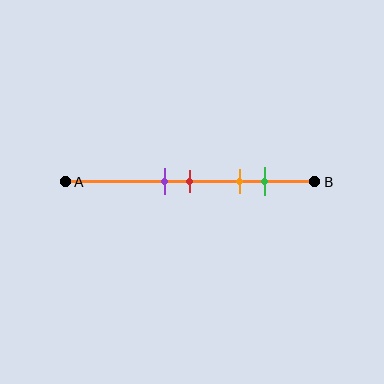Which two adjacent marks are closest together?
The purple and red marks are the closest adjacent pair.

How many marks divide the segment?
There are 4 marks dividing the segment.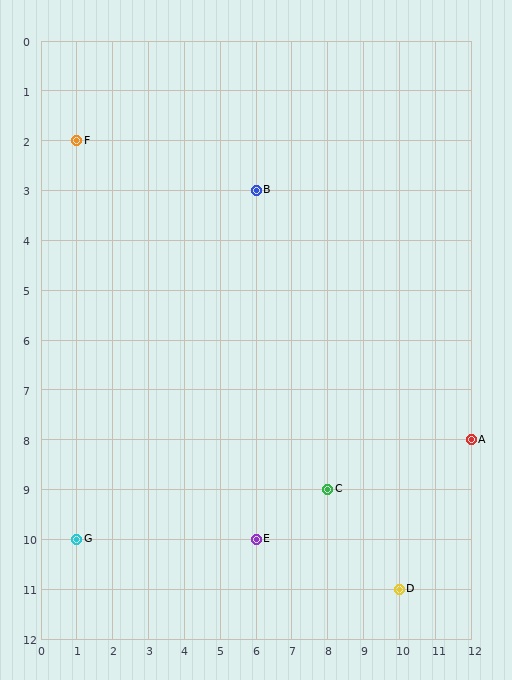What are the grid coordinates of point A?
Point A is at grid coordinates (12, 8).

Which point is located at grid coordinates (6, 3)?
Point B is at (6, 3).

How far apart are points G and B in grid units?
Points G and B are 5 columns and 7 rows apart (about 8.6 grid units diagonally).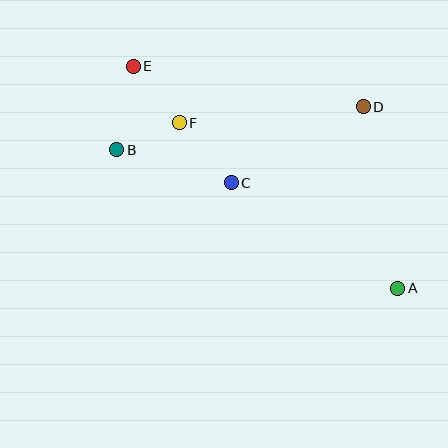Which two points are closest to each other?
Points B and F are closest to each other.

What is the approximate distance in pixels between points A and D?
The distance between A and D is approximately 185 pixels.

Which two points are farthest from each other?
Points A and E are farthest from each other.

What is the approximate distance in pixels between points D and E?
The distance between D and E is approximately 234 pixels.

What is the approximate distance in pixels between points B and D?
The distance between B and D is approximately 250 pixels.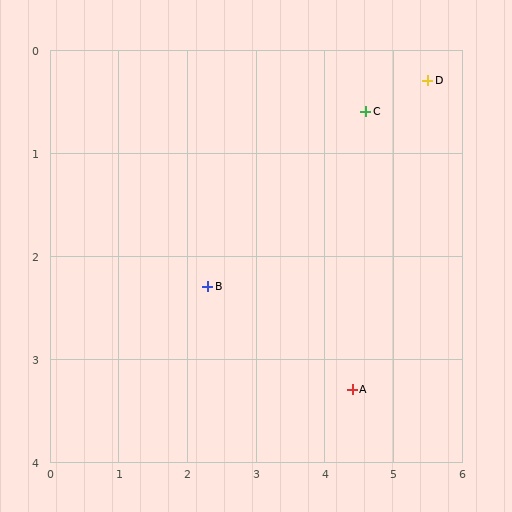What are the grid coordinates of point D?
Point D is at approximately (5.5, 0.3).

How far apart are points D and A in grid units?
Points D and A are about 3.2 grid units apart.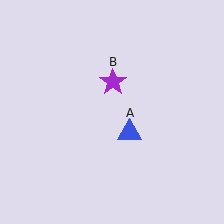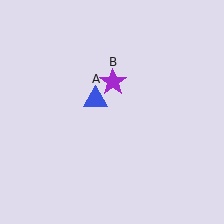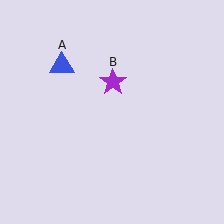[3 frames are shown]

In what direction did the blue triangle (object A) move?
The blue triangle (object A) moved up and to the left.